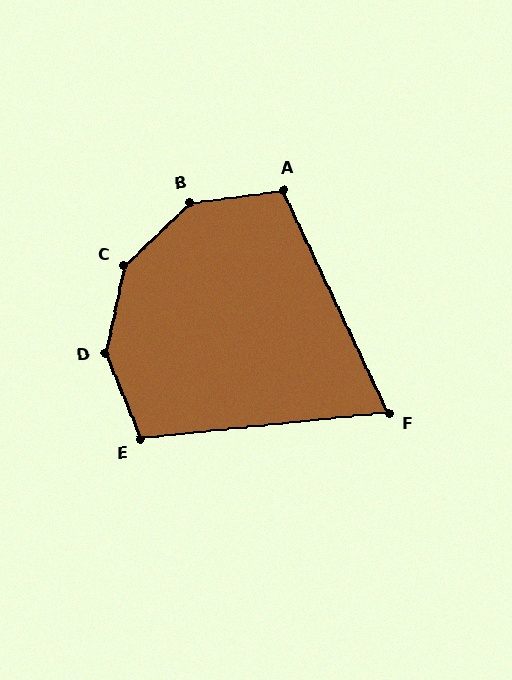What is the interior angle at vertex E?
Approximately 107 degrees (obtuse).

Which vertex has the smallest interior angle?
F, at approximately 70 degrees.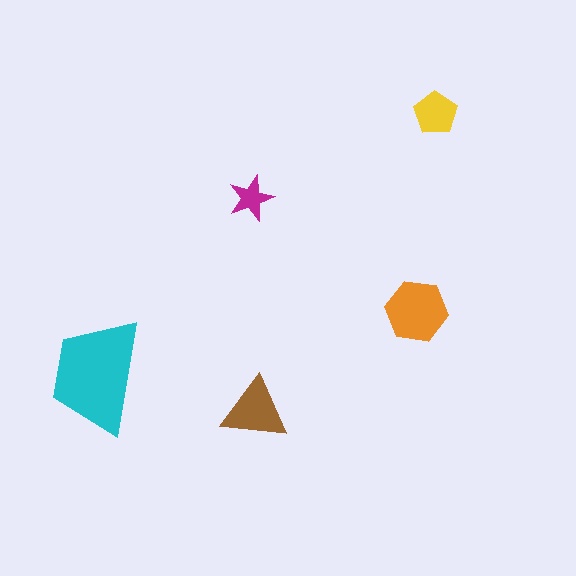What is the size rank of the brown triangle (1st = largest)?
3rd.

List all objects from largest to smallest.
The cyan trapezoid, the orange hexagon, the brown triangle, the yellow pentagon, the magenta star.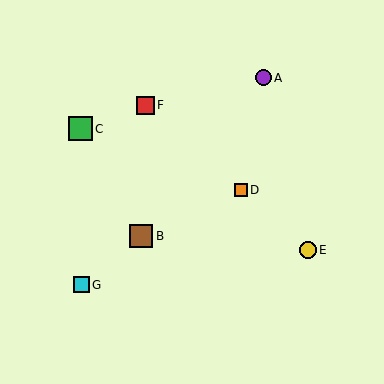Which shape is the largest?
The green square (labeled C) is the largest.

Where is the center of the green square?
The center of the green square is at (80, 129).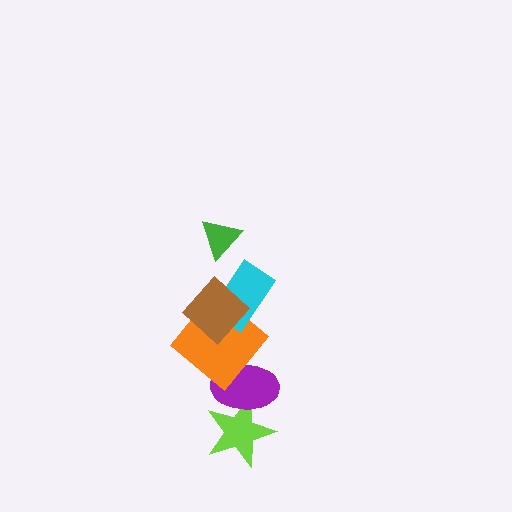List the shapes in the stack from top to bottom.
From top to bottom: the green triangle, the brown diamond, the cyan rectangle, the orange diamond, the purple ellipse, the lime star.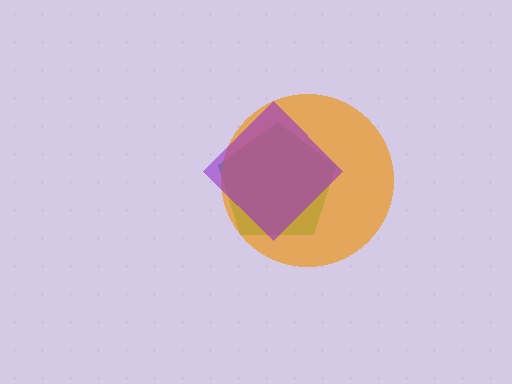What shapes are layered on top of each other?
The layered shapes are: a green pentagon, an orange circle, a purple diamond.